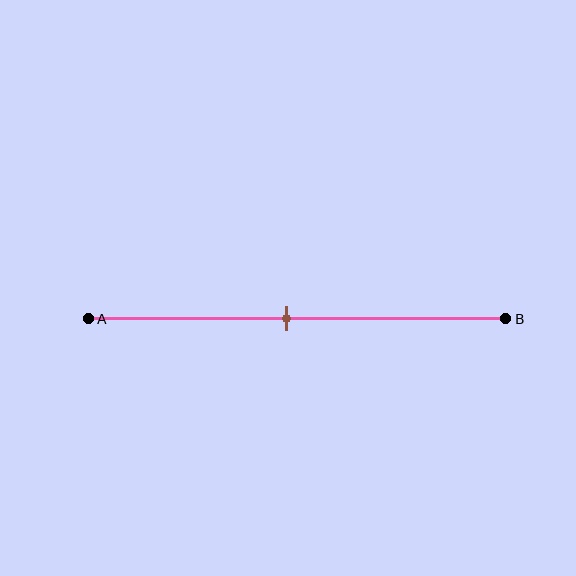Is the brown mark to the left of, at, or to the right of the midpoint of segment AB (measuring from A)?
The brown mark is approximately at the midpoint of segment AB.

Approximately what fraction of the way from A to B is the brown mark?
The brown mark is approximately 45% of the way from A to B.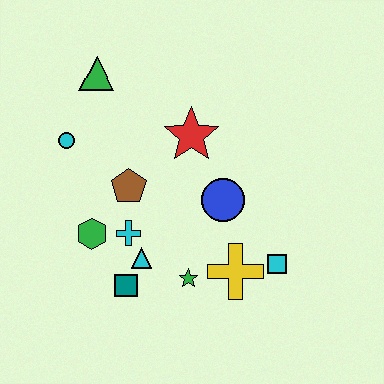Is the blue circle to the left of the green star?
No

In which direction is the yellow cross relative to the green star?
The yellow cross is to the right of the green star.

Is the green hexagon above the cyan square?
Yes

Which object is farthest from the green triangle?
The cyan square is farthest from the green triangle.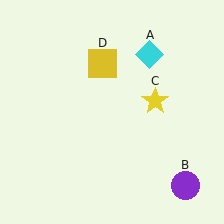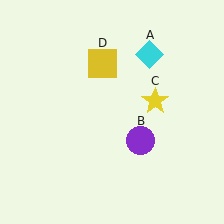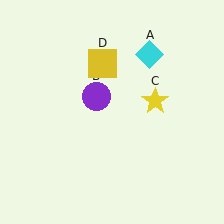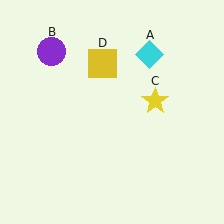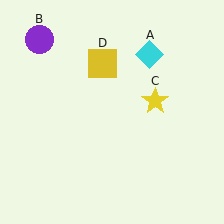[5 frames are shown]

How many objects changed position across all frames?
1 object changed position: purple circle (object B).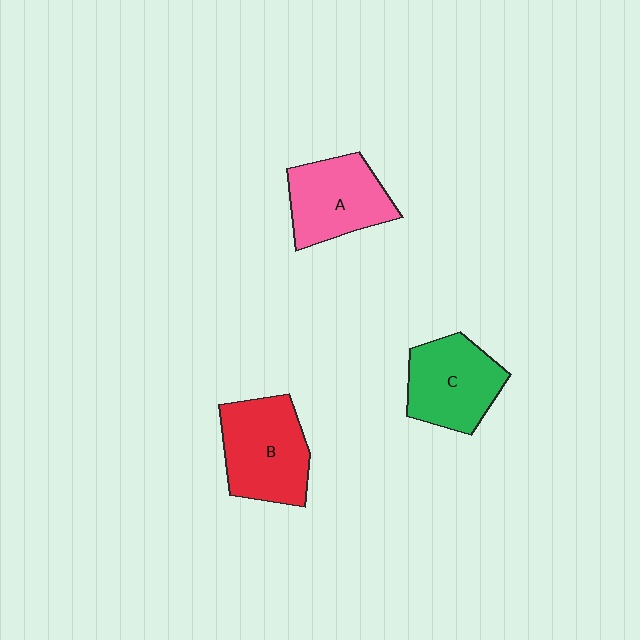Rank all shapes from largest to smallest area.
From largest to smallest: B (red), C (green), A (pink).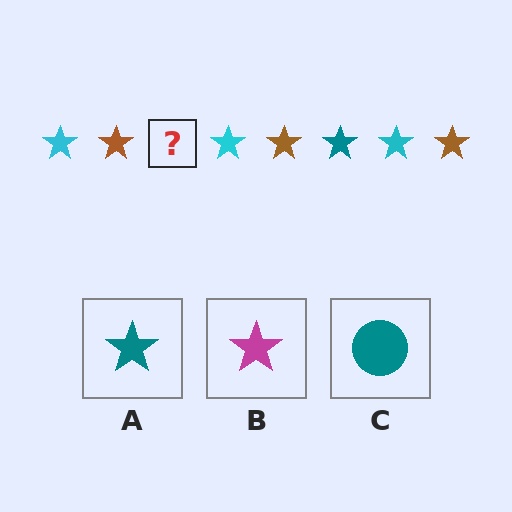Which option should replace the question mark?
Option A.